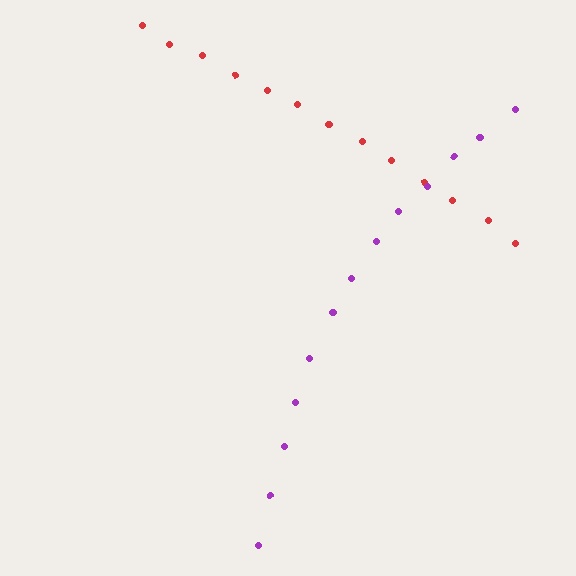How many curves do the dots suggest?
There are 2 distinct paths.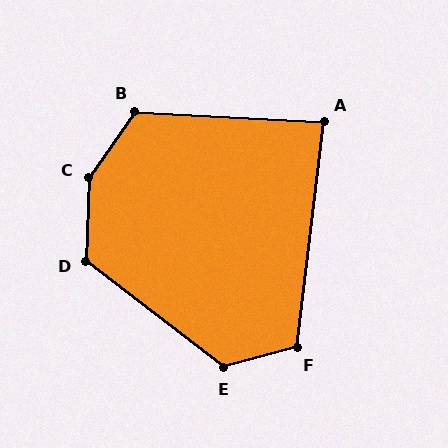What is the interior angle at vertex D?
Approximately 126 degrees (obtuse).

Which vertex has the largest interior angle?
C, at approximately 147 degrees.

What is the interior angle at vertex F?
Approximately 112 degrees (obtuse).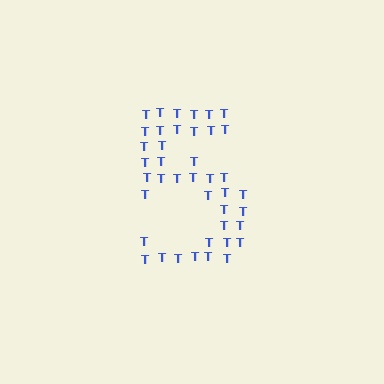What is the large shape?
The large shape is the digit 5.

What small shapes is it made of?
It is made of small letter T's.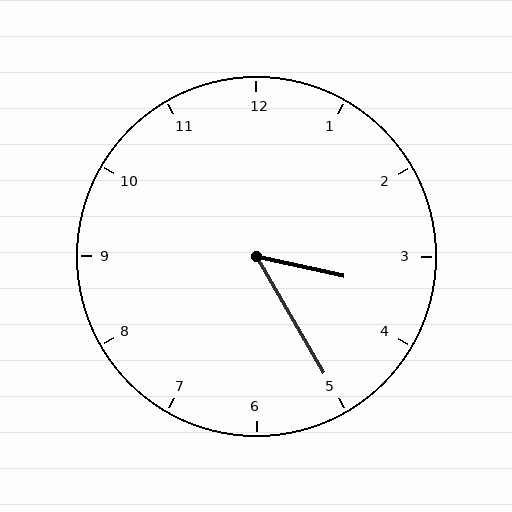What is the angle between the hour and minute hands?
Approximately 48 degrees.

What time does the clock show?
3:25.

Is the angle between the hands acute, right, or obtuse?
It is acute.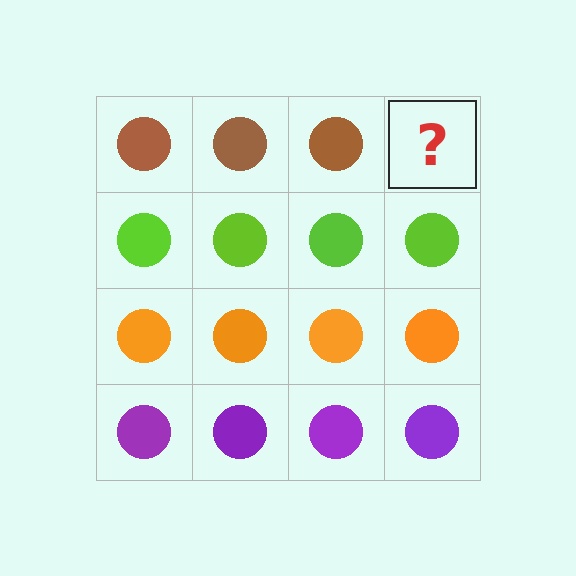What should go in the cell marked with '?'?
The missing cell should contain a brown circle.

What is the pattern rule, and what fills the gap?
The rule is that each row has a consistent color. The gap should be filled with a brown circle.